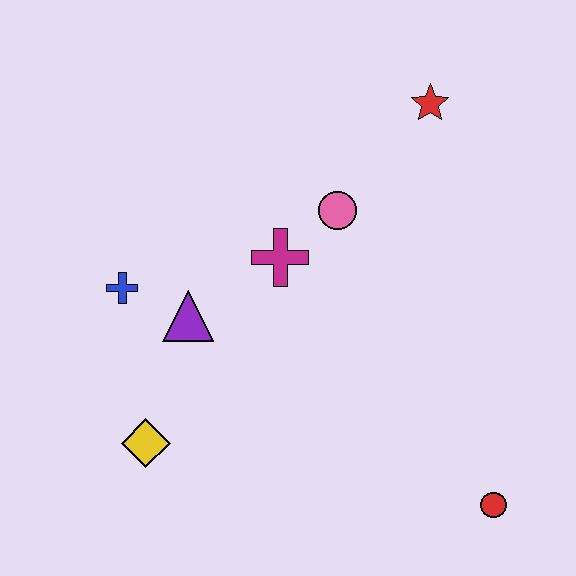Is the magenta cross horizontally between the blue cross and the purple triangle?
No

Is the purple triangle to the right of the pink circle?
No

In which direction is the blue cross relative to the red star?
The blue cross is to the left of the red star.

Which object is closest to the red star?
The pink circle is closest to the red star.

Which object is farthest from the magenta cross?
The red circle is farthest from the magenta cross.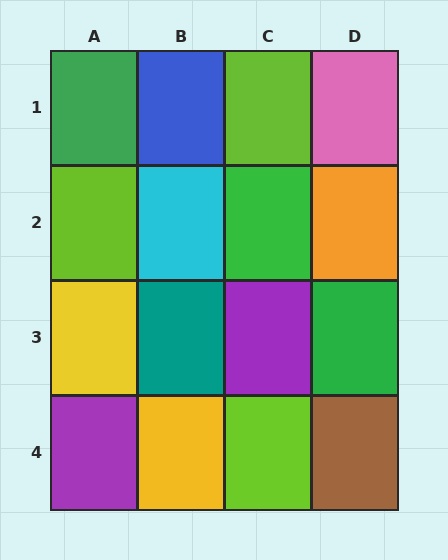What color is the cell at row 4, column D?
Brown.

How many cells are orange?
1 cell is orange.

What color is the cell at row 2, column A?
Lime.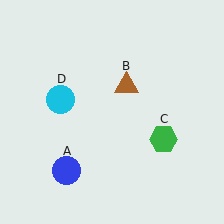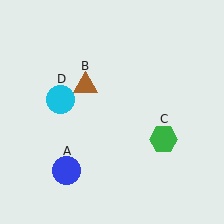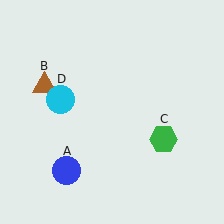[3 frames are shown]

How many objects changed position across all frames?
1 object changed position: brown triangle (object B).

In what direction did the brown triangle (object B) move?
The brown triangle (object B) moved left.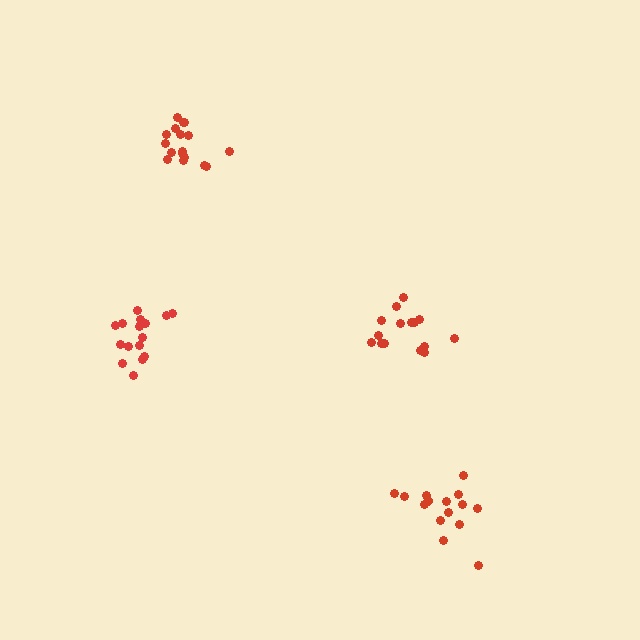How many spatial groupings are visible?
There are 4 spatial groupings.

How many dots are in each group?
Group 1: 17 dots, Group 2: 15 dots, Group 3: 15 dots, Group 4: 16 dots (63 total).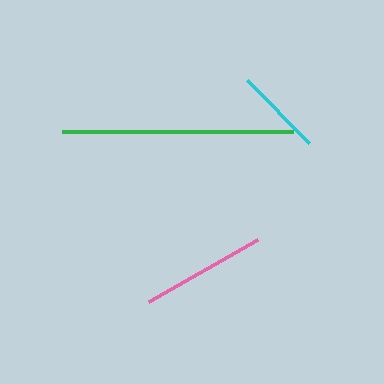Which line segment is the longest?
The green line is the longest at approximately 230 pixels.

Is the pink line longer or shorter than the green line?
The green line is longer than the pink line.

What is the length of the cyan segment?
The cyan segment is approximately 89 pixels long.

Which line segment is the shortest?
The cyan line is the shortest at approximately 89 pixels.